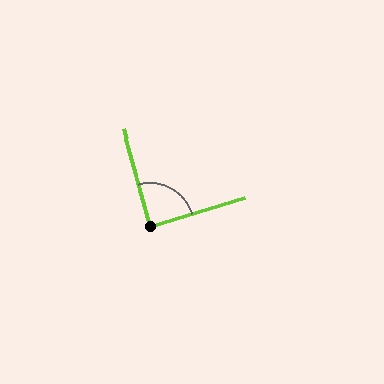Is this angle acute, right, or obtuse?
It is approximately a right angle.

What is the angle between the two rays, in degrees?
Approximately 88 degrees.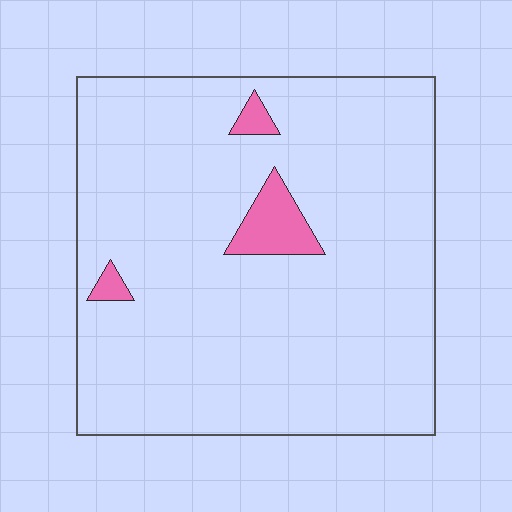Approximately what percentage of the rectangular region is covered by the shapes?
Approximately 5%.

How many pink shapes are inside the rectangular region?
3.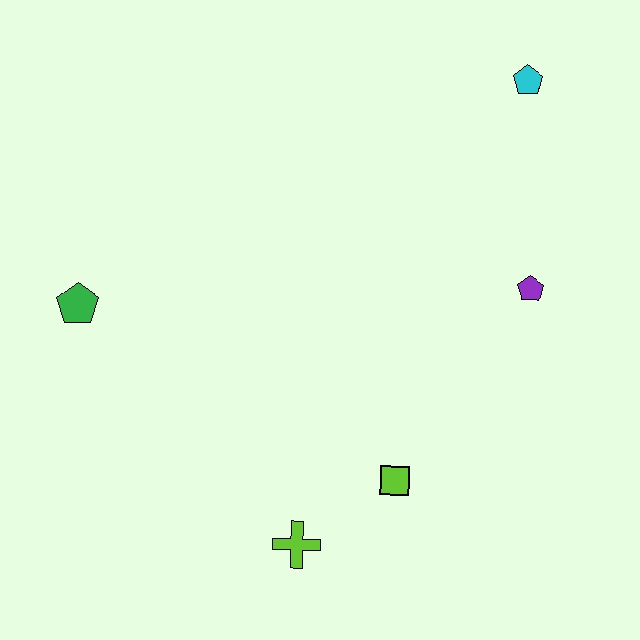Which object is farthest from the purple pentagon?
The green pentagon is farthest from the purple pentagon.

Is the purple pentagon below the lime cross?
No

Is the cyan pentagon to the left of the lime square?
No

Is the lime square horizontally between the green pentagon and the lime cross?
No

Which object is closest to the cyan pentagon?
The purple pentagon is closest to the cyan pentagon.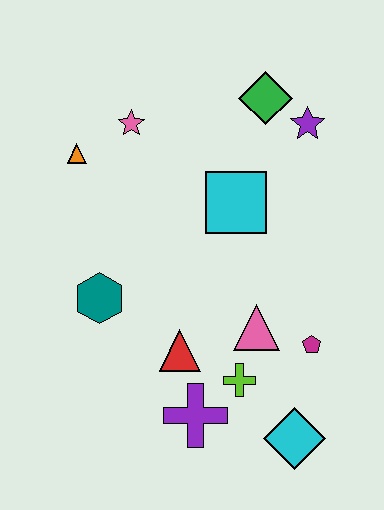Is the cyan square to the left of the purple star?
Yes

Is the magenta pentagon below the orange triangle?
Yes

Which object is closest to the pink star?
The orange triangle is closest to the pink star.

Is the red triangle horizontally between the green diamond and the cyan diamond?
No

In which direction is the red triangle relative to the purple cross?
The red triangle is above the purple cross.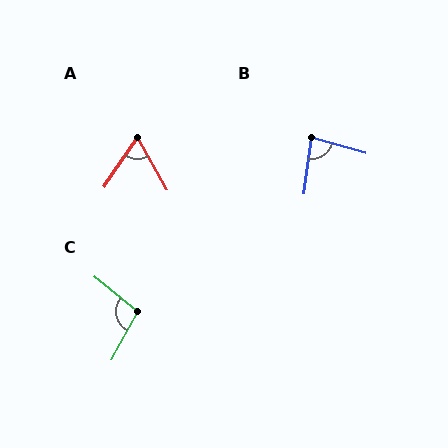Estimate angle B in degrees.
Approximately 81 degrees.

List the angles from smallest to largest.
A (63°), B (81°), C (100°).